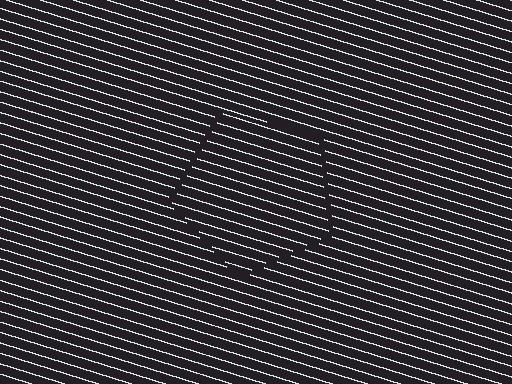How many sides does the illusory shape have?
5 sides — the line-ends trace a pentagon.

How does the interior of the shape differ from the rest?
The interior of the shape contains the same grating, shifted by half a period — the contour is defined by the phase discontinuity where line-ends from the inner and outer gratings abut.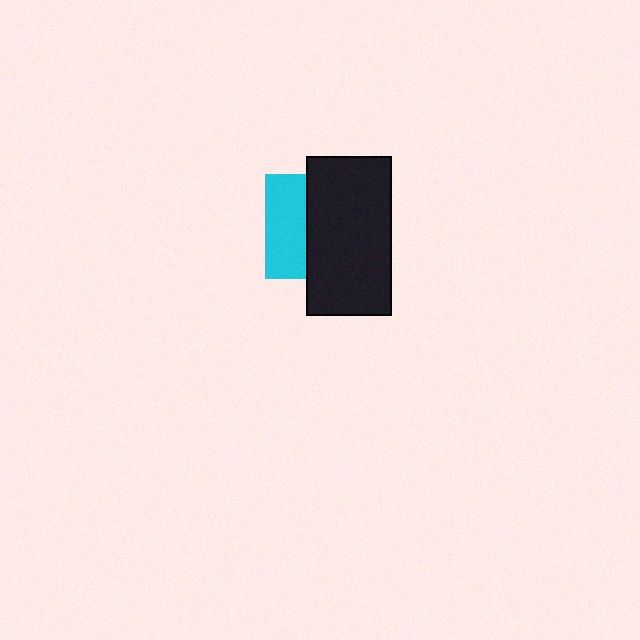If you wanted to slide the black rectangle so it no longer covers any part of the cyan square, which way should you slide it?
Slide it right — that is the most direct way to separate the two shapes.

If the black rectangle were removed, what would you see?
You would see the complete cyan square.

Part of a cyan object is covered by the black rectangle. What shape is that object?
It is a square.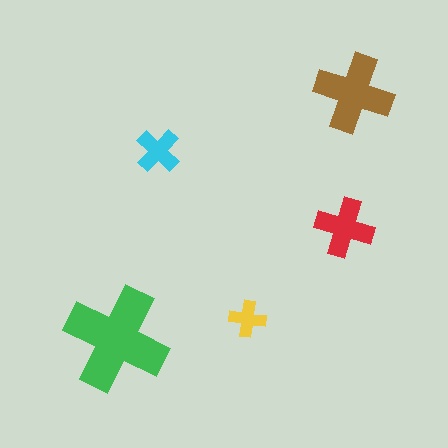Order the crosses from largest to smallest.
the green one, the brown one, the red one, the cyan one, the yellow one.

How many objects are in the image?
There are 5 objects in the image.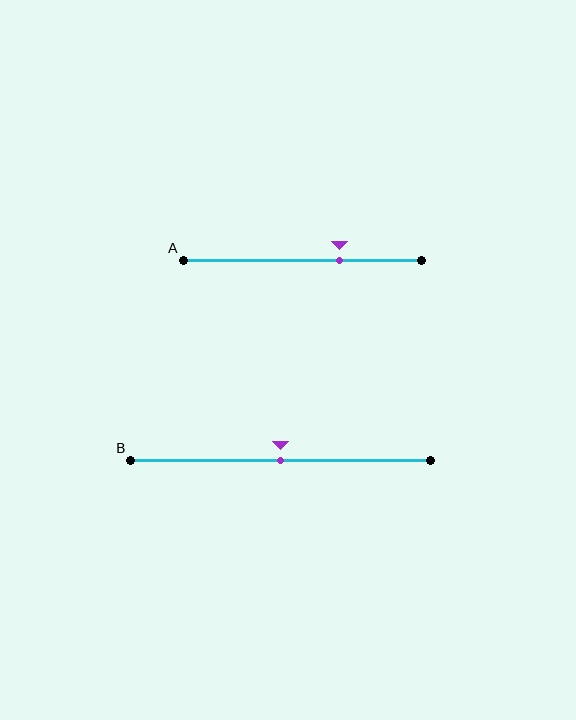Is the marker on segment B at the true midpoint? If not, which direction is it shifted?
Yes, the marker on segment B is at the true midpoint.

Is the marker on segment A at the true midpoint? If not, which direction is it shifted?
No, the marker on segment A is shifted to the right by about 16% of the segment length.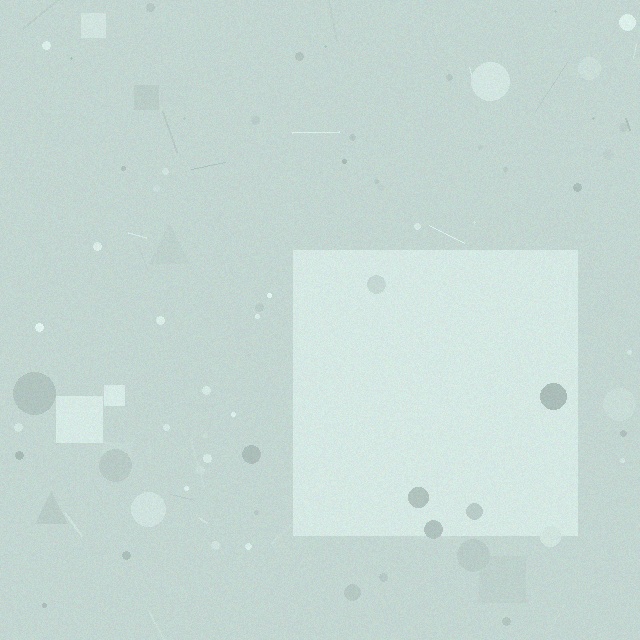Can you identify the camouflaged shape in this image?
The camouflaged shape is a square.